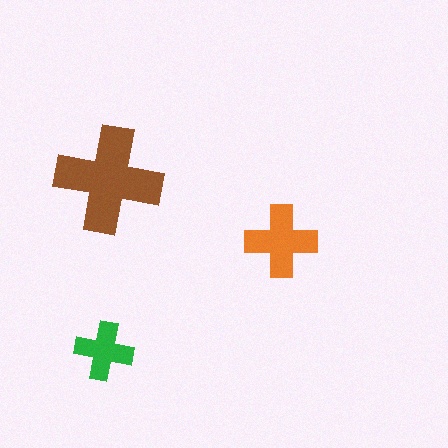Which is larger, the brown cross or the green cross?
The brown one.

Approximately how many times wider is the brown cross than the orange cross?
About 1.5 times wider.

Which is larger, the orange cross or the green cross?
The orange one.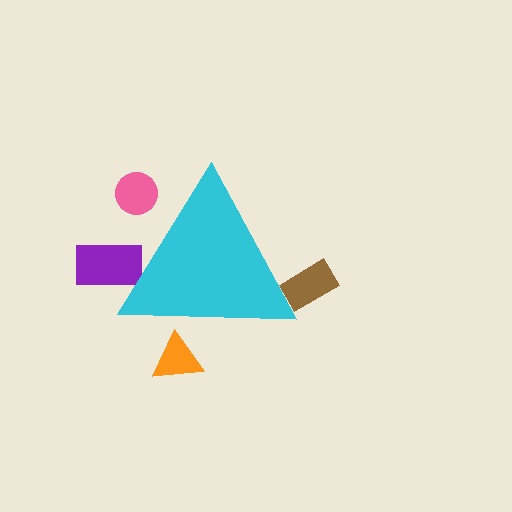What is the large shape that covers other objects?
A cyan triangle.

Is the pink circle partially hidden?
Yes, the pink circle is partially hidden behind the cyan triangle.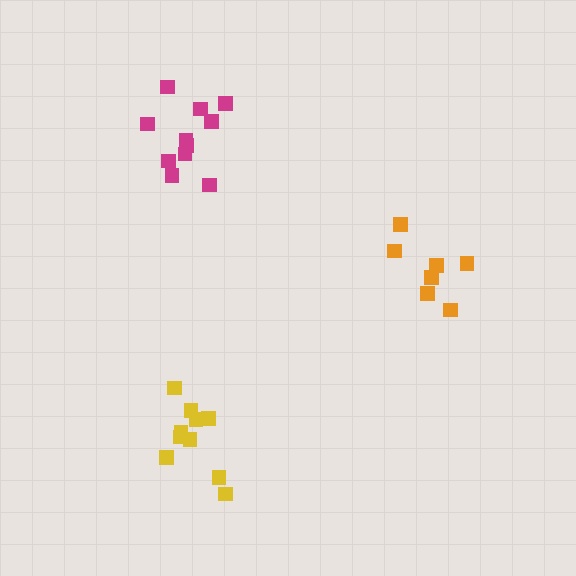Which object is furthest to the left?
The magenta cluster is leftmost.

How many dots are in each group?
Group 1: 11 dots, Group 2: 11 dots, Group 3: 7 dots (29 total).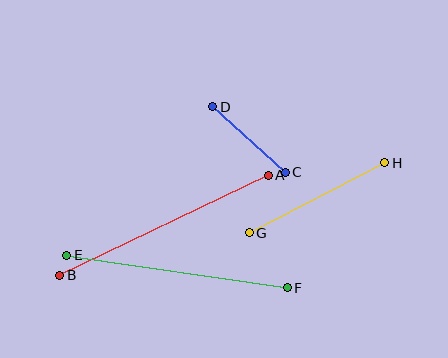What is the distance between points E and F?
The distance is approximately 223 pixels.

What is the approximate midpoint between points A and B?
The midpoint is at approximately (164, 225) pixels.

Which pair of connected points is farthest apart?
Points A and B are farthest apart.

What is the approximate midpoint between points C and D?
The midpoint is at approximately (249, 139) pixels.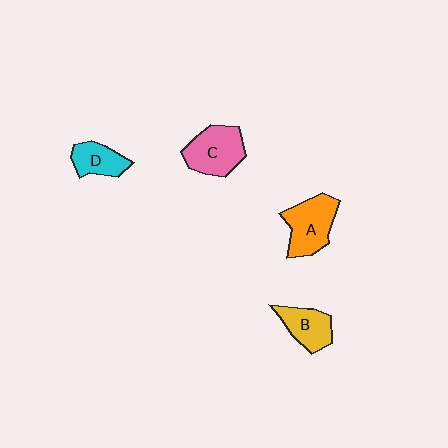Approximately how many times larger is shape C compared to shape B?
Approximately 1.3 times.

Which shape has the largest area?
Shape A (orange).